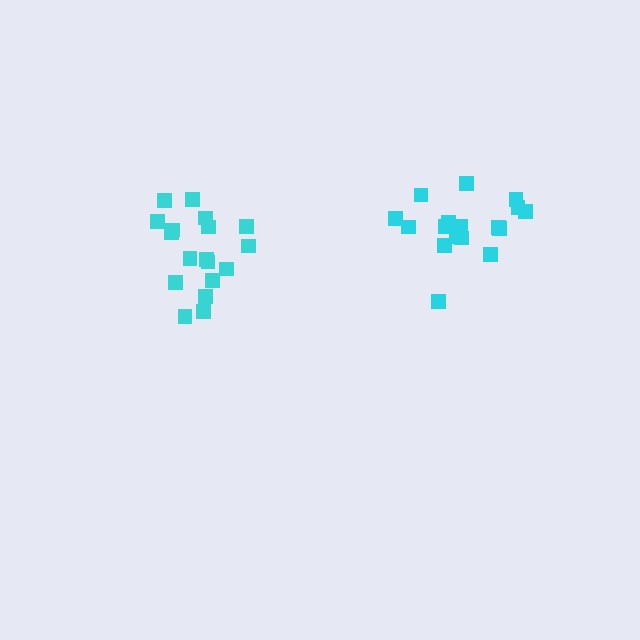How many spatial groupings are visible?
There are 2 spatial groupings.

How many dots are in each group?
Group 1: 17 dots, Group 2: 18 dots (35 total).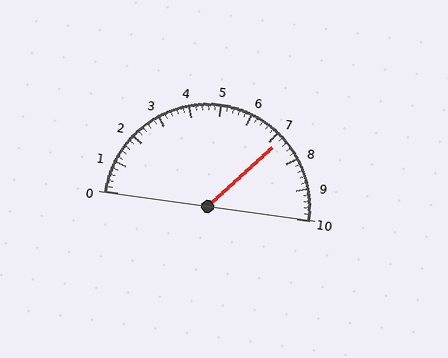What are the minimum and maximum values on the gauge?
The gauge ranges from 0 to 10.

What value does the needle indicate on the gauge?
The needle indicates approximately 7.2.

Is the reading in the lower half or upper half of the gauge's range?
The reading is in the upper half of the range (0 to 10).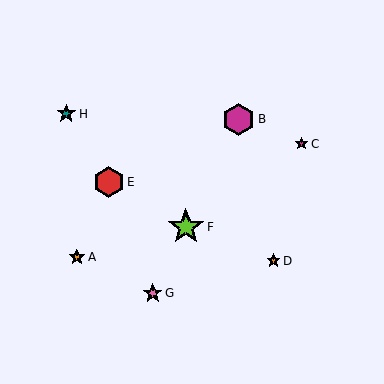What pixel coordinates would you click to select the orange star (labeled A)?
Click at (77, 257) to select the orange star A.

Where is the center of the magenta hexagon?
The center of the magenta hexagon is at (238, 119).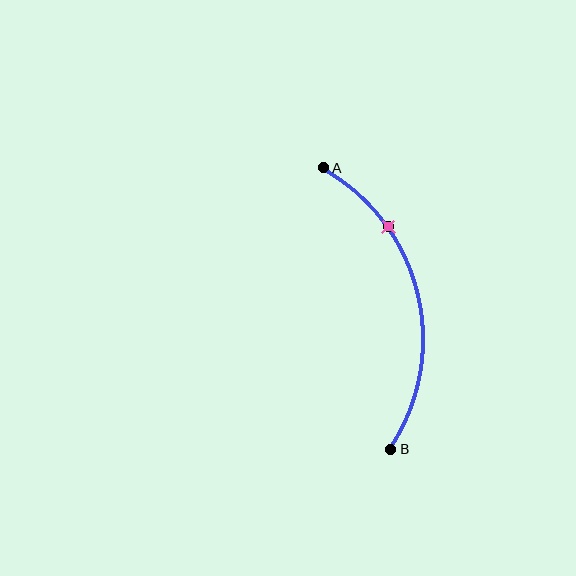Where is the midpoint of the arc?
The arc midpoint is the point on the curve farthest from the straight line joining A and B. It sits to the right of that line.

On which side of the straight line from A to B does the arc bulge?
The arc bulges to the right of the straight line connecting A and B.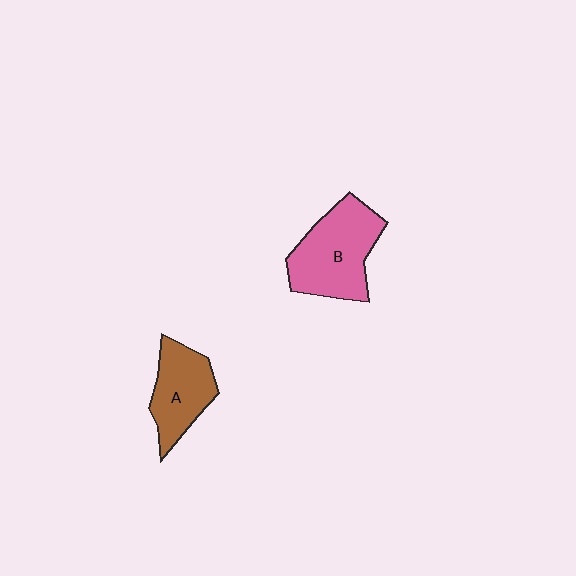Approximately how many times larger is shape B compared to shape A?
Approximately 1.4 times.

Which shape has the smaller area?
Shape A (brown).